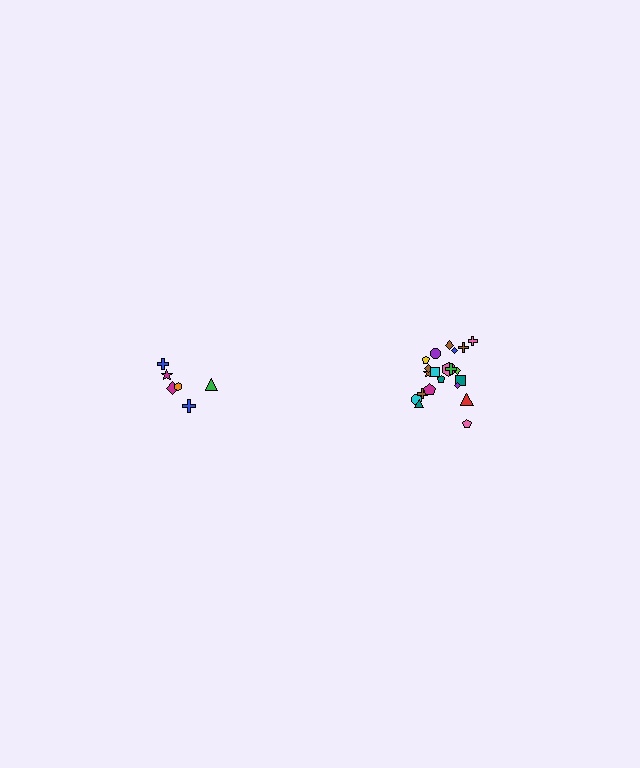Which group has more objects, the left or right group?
The right group.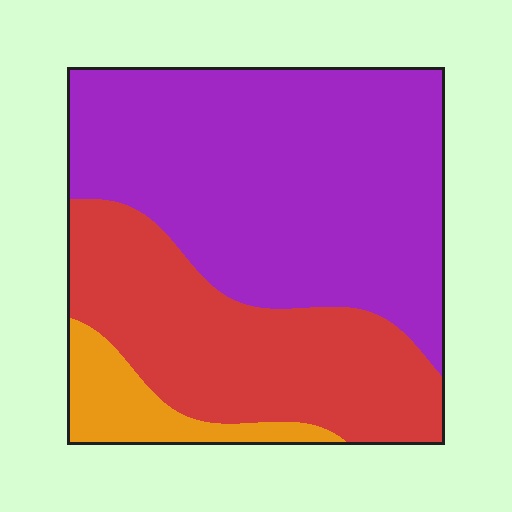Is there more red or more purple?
Purple.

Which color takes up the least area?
Orange, at roughly 10%.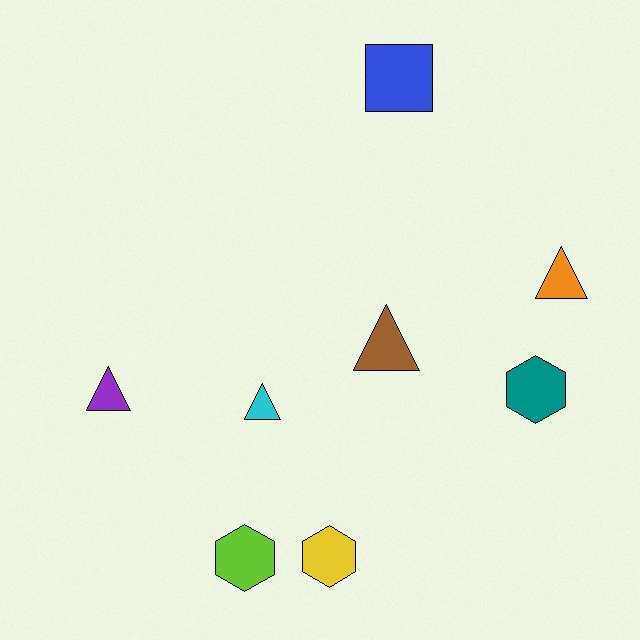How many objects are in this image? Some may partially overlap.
There are 8 objects.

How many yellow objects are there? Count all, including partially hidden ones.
There is 1 yellow object.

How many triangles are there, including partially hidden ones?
There are 4 triangles.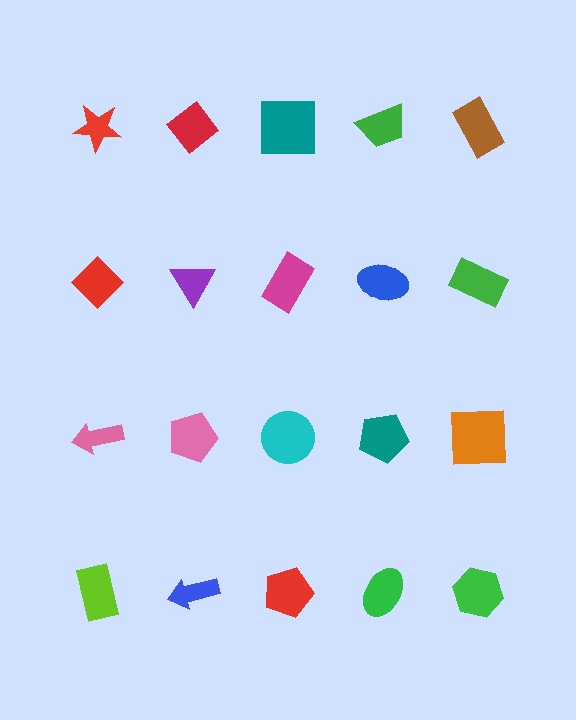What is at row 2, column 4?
A blue ellipse.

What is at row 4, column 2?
A blue arrow.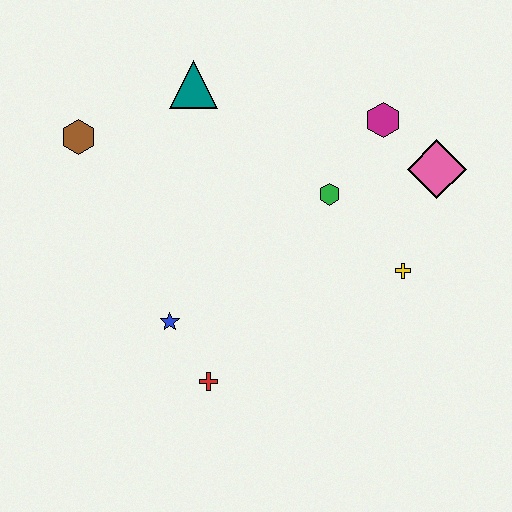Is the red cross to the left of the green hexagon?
Yes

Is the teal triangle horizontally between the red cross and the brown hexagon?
Yes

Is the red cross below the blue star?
Yes